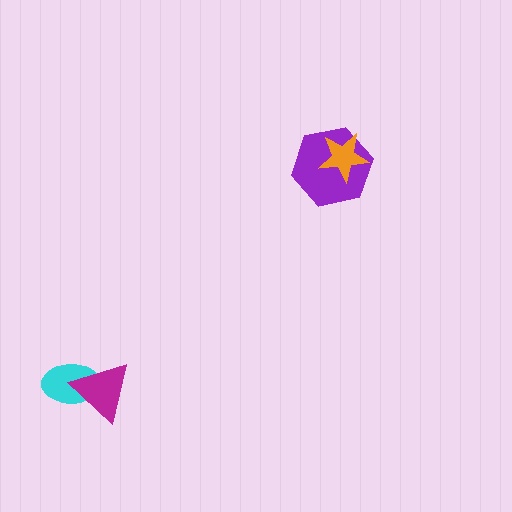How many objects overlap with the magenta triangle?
1 object overlaps with the magenta triangle.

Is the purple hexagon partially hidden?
Yes, it is partially covered by another shape.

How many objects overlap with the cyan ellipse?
1 object overlaps with the cyan ellipse.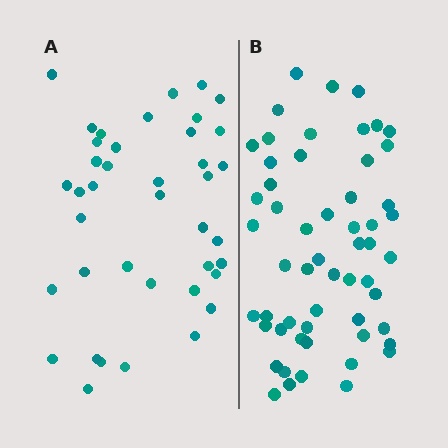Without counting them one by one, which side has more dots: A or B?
Region B (the right region) has more dots.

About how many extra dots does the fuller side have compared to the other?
Region B has approximately 15 more dots than region A.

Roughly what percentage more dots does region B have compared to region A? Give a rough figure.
About 40% more.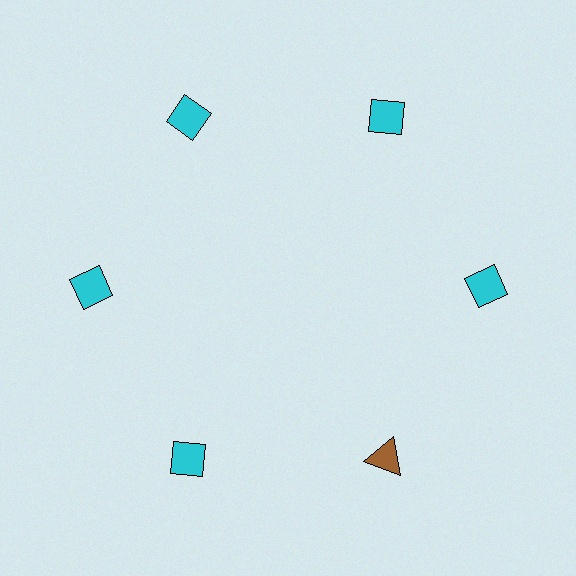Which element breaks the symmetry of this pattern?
The brown triangle at roughly the 5 o'clock position breaks the symmetry. All other shapes are cyan diamonds.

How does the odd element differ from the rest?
It differs in both color (brown instead of cyan) and shape (triangle instead of diamond).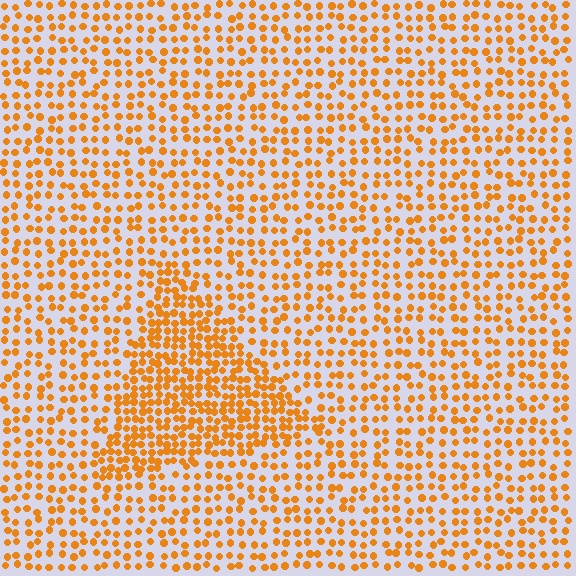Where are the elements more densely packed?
The elements are more densely packed inside the triangle boundary.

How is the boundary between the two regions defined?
The boundary is defined by a change in element density (approximately 1.9x ratio). All elements are the same color, size, and shape.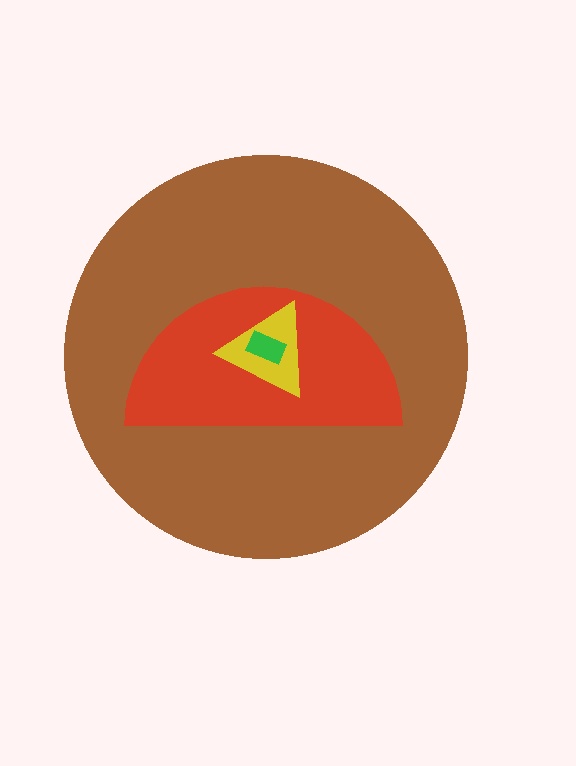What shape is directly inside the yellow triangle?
The green rectangle.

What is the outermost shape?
The brown circle.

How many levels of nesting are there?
4.